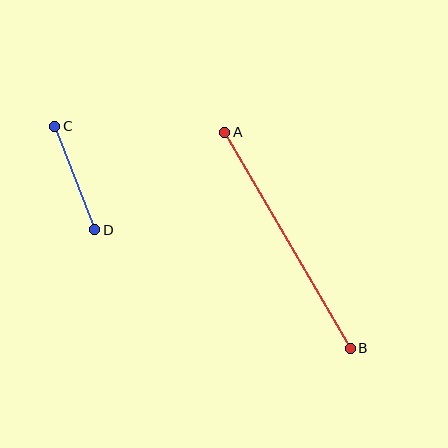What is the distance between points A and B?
The distance is approximately 250 pixels.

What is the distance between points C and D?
The distance is approximately 111 pixels.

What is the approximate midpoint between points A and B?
The midpoint is at approximately (287, 240) pixels.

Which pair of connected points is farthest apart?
Points A and B are farthest apart.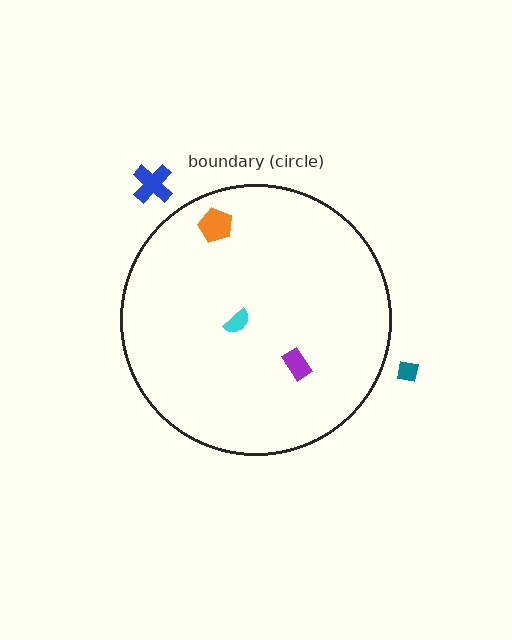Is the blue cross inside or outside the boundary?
Outside.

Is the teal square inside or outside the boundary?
Outside.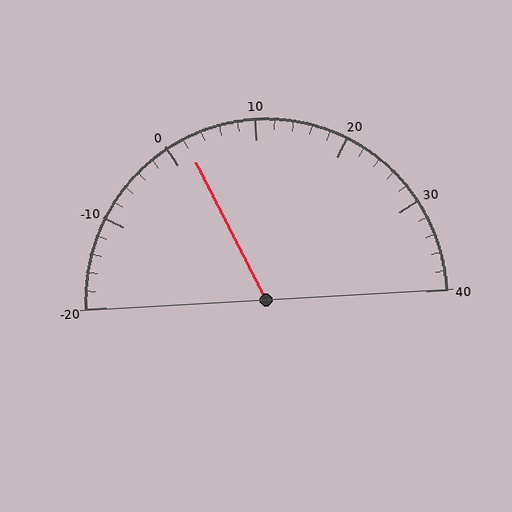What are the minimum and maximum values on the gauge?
The gauge ranges from -20 to 40.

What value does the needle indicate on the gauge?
The needle indicates approximately 2.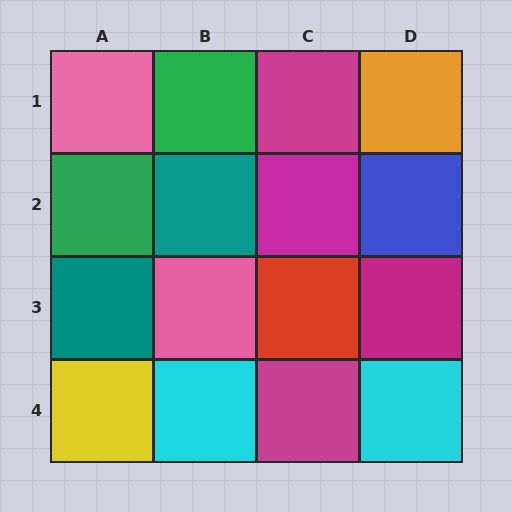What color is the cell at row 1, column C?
Magenta.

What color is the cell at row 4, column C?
Magenta.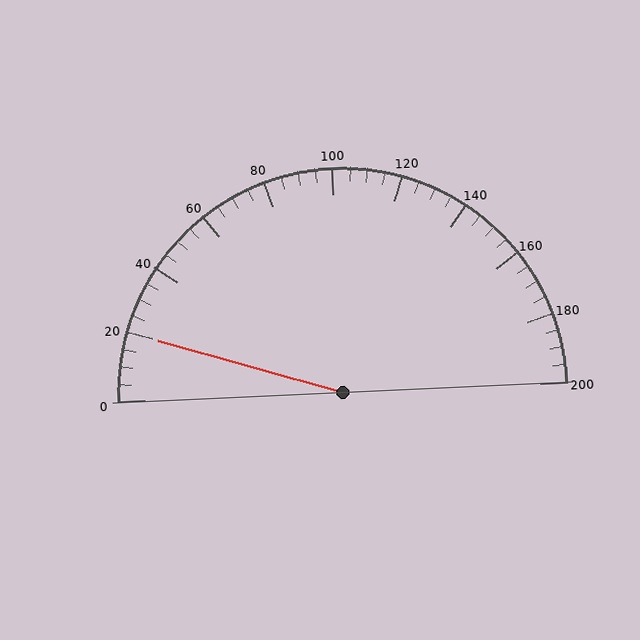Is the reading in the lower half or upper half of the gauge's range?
The reading is in the lower half of the range (0 to 200).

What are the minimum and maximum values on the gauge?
The gauge ranges from 0 to 200.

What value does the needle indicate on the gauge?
The needle indicates approximately 20.